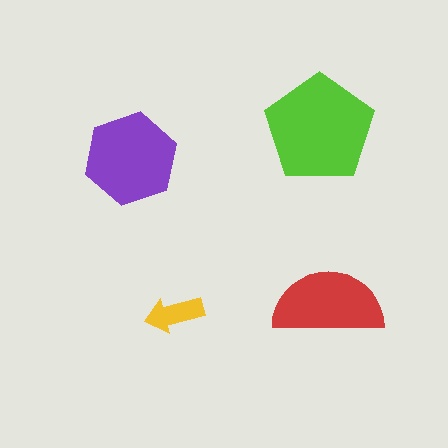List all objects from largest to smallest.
The lime pentagon, the purple hexagon, the red semicircle, the yellow arrow.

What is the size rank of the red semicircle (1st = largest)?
3rd.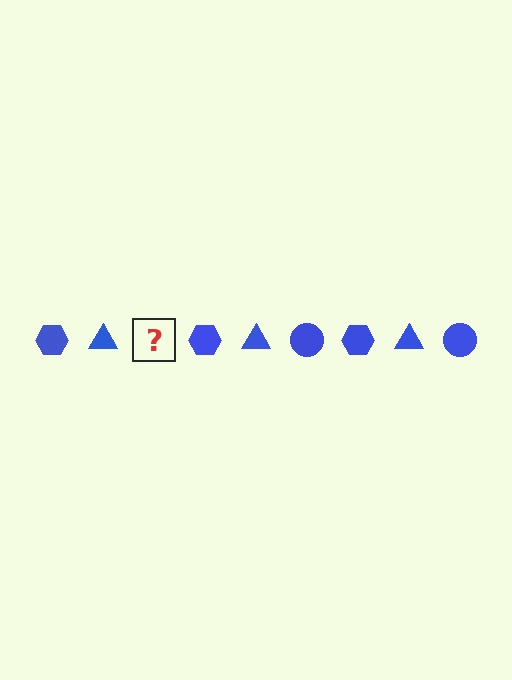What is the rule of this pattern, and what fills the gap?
The rule is that the pattern cycles through hexagon, triangle, circle shapes in blue. The gap should be filled with a blue circle.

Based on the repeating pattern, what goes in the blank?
The blank should be a blue circle.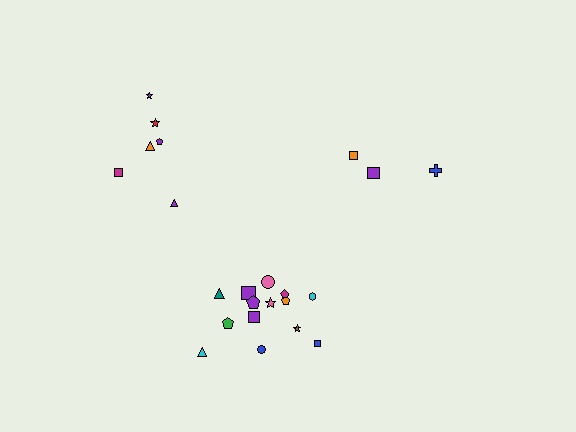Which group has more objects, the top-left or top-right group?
The top-left group.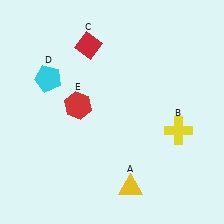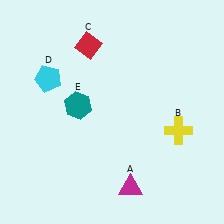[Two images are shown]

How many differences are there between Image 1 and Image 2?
There are 2 differences between the two images.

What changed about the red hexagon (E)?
In Image 1, E is red. In Image 2, it changed to teal.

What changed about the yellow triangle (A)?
In Image 1, A is yellow. In Image 2, it changed to magenta.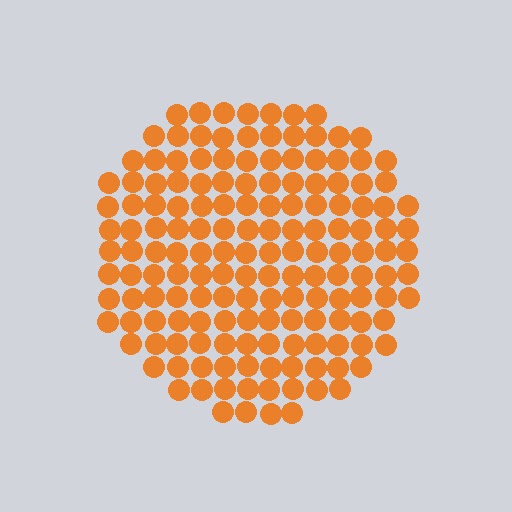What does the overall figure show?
The overall figure shows a circle.